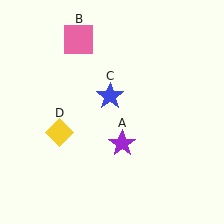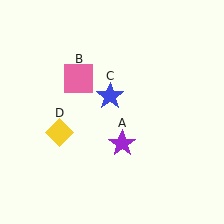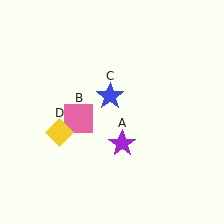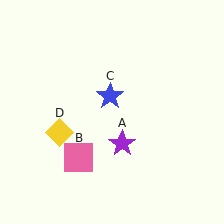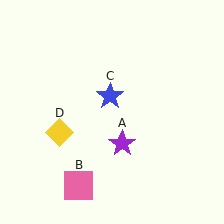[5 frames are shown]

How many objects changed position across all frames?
1 object changed position: pink square (object B).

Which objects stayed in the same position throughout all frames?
Purple star (object A) and blue star (object C) and yellow diamond (object D) remained stationary.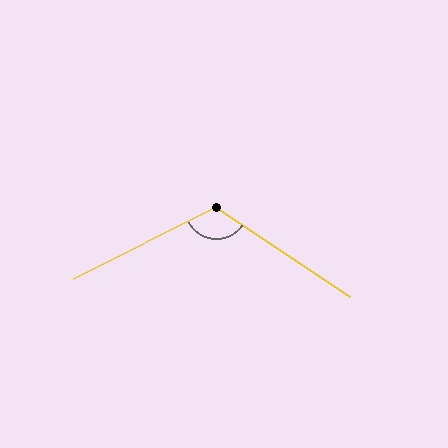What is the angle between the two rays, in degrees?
Approximately 120 degrees.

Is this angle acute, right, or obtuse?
It is obtuse.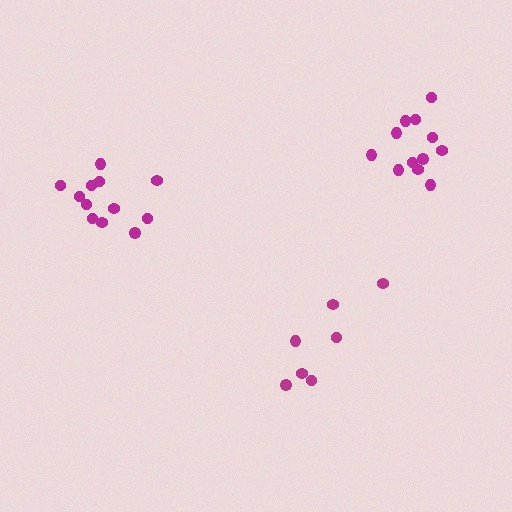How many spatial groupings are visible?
There are 3 spatial groupings.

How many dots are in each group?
Group 1: 12 dots, Group 2: 12 dots, Group 3: 7 dots (31 total).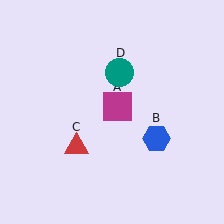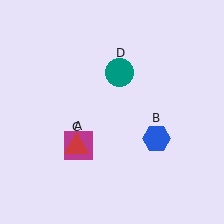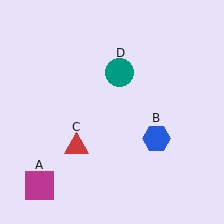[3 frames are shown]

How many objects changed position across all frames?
1 object changed position: magenta square (object A).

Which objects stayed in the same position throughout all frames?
Blue hexagon (object B) and red triangle (object C) and teal circle (object D) remained stationary.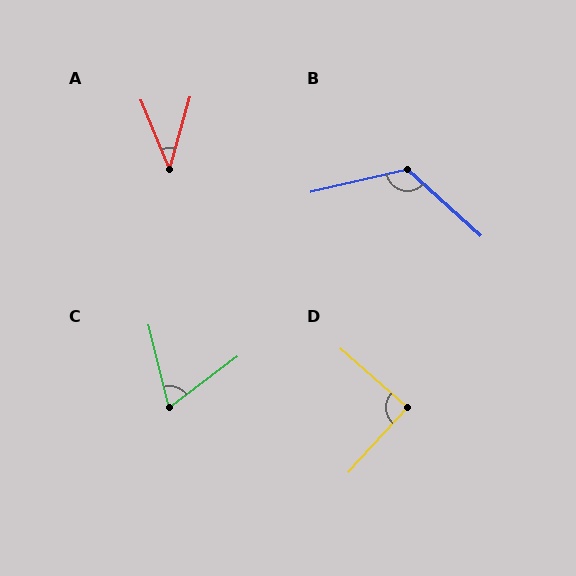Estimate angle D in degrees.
Approximately 89 degrees.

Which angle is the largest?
B, at approximately 125 degrees.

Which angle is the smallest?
A, at approximately 38 degrees.